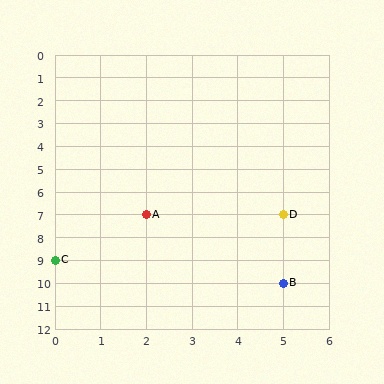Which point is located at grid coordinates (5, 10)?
Point B is at (5, 10).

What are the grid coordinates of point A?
Point A is at grid coordinates (2, 7).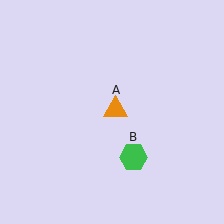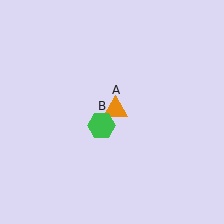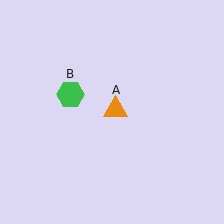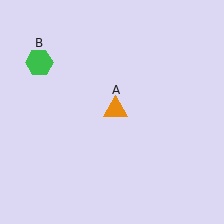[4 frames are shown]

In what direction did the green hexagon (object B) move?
The green hexagon (object B) moved up and to the left.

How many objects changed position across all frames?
1 object changed position: green hexagon (object B).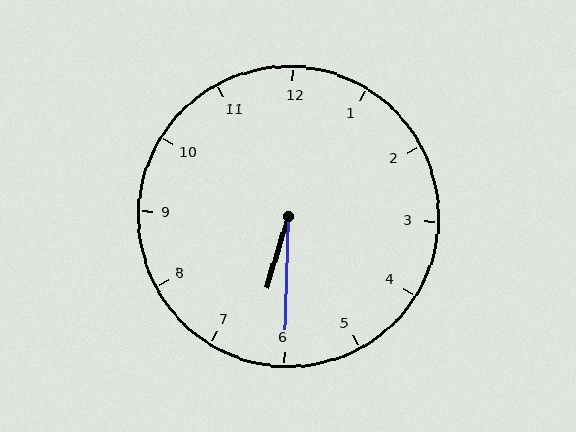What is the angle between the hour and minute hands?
Approximately 15 degrees.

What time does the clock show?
6:30.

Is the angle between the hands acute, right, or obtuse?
It is acute.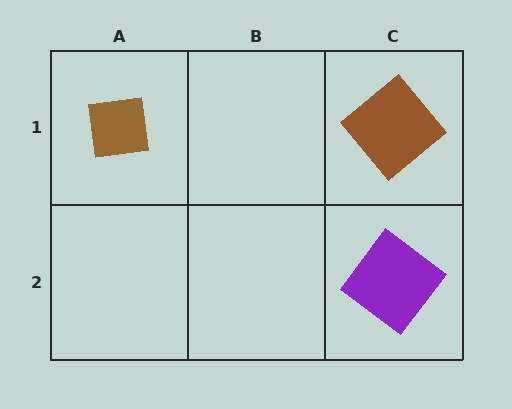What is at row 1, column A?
A brown square.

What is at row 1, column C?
A brown diamond.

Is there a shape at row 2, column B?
No, that cell is empty.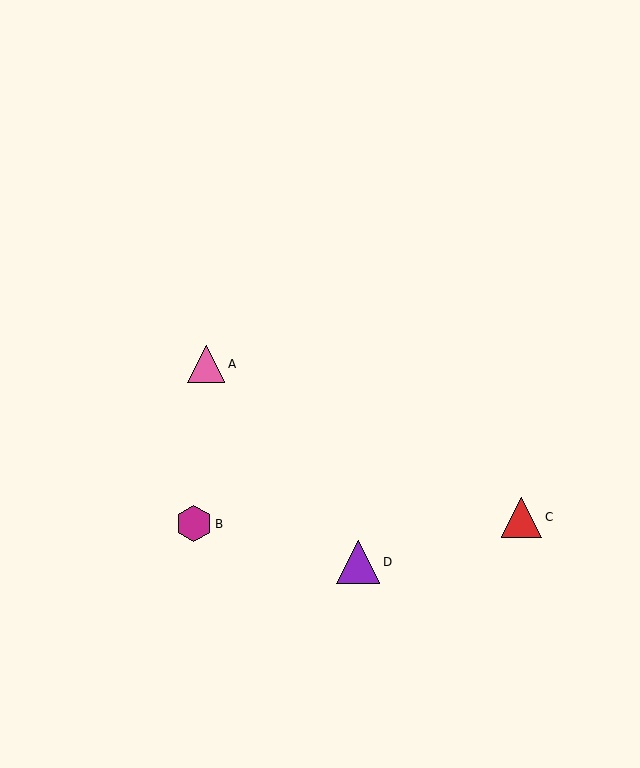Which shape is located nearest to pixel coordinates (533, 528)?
The red triangle (labeled C) at (521, 517) is nearest to that location.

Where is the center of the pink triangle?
The center of the pink triangle is at (206, 364).